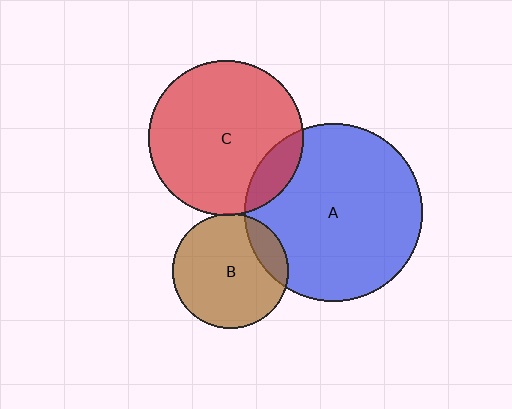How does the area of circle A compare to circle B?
Approximately 2.4 times.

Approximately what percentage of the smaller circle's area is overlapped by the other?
Approximately 15%.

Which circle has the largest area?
Circle A (blue).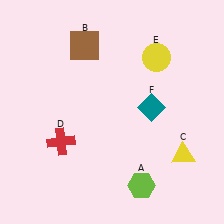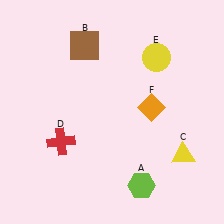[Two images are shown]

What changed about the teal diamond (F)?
In Image 1, F is teal. In Image 2, it changed to orange.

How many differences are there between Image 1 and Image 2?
There is 1 difference between the two images.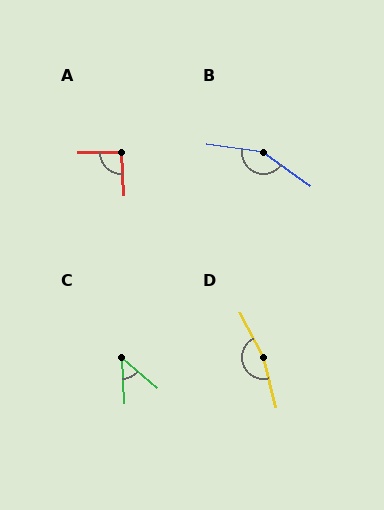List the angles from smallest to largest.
C (46°), A (93°), B (153°), D (166°).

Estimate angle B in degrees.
Approximately 153 degrees.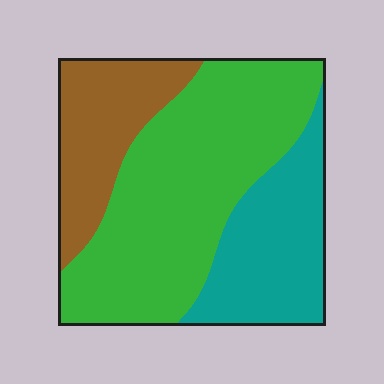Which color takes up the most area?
Green, at roughly 50%.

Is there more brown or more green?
Green.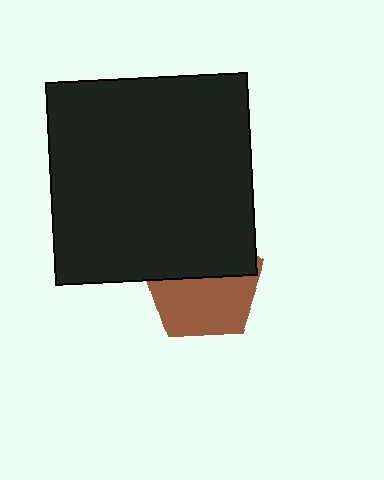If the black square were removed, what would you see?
You would see the complete brown pentagon.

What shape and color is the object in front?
The object in front is a black square.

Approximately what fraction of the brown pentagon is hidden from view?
Roughly 46% of the brown pentagon is hidden behind the black square.